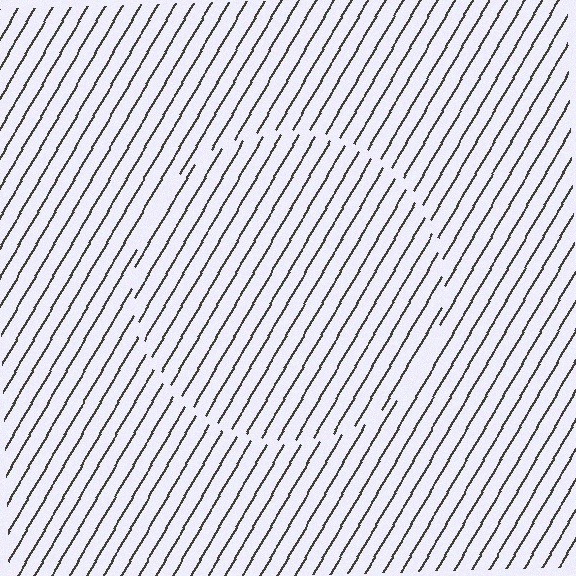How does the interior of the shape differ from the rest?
The interior of the shape contains the same grating, shifted by half a period — the contour is defined by the phase discontinuity where line-ends from the inner and outer gratings abut.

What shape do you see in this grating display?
An illusory circle. The interior of the shape contains the same grating, shifted by half a period — the contour is defined by the phase discontinuity where line-ends from the inner and outer gratings abut.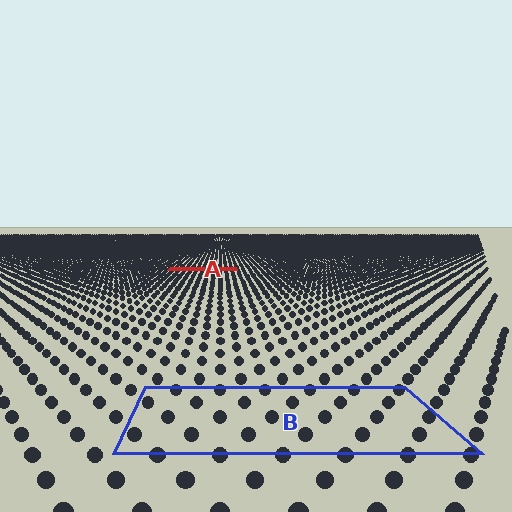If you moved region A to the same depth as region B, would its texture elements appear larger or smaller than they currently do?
They would appear larger. At a closer depth, the same texture elements are projected at a bigger on-screen size.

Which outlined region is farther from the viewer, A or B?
Region A is farther from the viewer — the texture elements inside it appear smaller and more densely packed.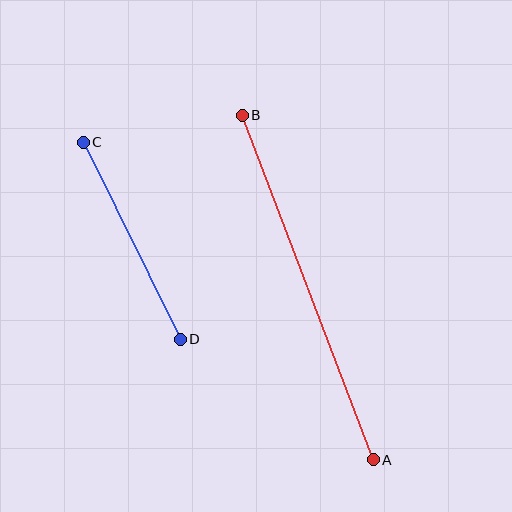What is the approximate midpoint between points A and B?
The midpoint is at approximately (308, 287) pixels.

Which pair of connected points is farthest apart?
Points A and B are farthest apart.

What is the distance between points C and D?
The distance is approximately 219 pixels.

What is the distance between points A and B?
The distance is approximately 369 pixels.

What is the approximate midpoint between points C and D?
The midpoint is at approximately (132, 241) pixels.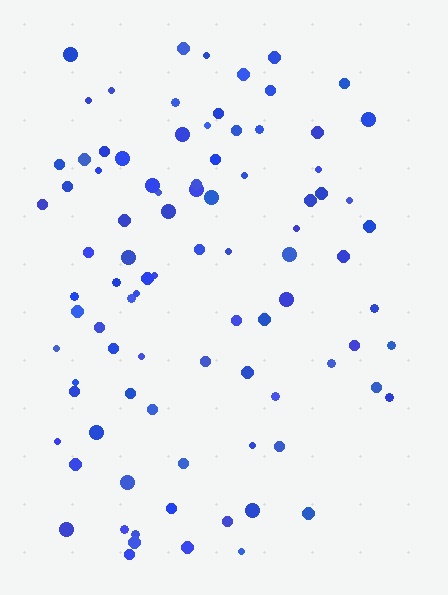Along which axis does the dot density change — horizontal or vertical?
Horizontal.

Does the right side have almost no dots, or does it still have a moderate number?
Still a moderate number, just noticeably fewer than the left.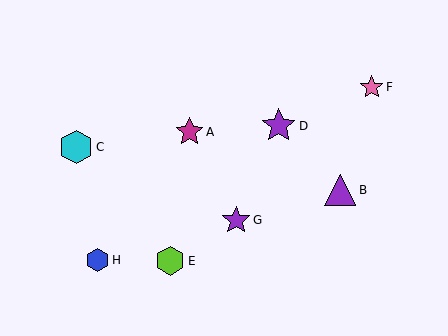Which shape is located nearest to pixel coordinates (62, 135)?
The cyan hexagon (labeled C) at (76, 147) is nearest to that location.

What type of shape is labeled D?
Shape D is a purple star.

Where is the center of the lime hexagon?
The center of the lime hexagon is at (170, 261).